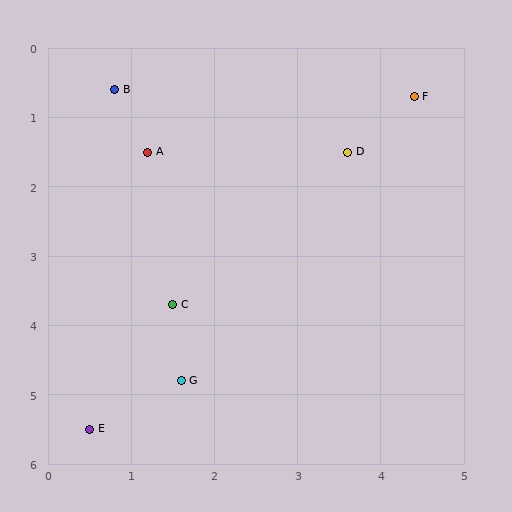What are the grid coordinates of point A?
Point A is at approximately (1.2, 1.5).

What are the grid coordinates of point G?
Point G is at approximately (1.6, 4.8).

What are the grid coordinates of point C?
Point C is at approximately (1.5, 3.7).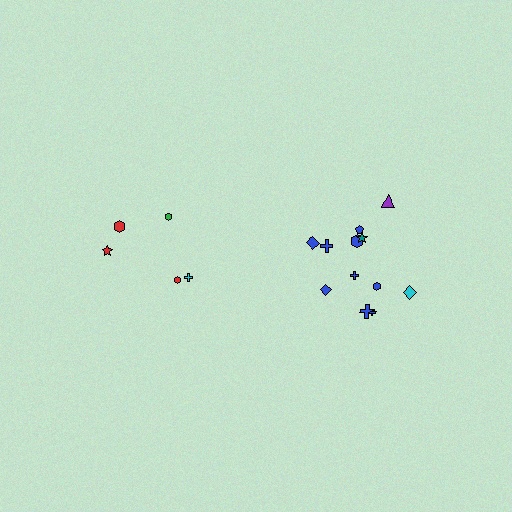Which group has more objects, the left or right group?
The right group.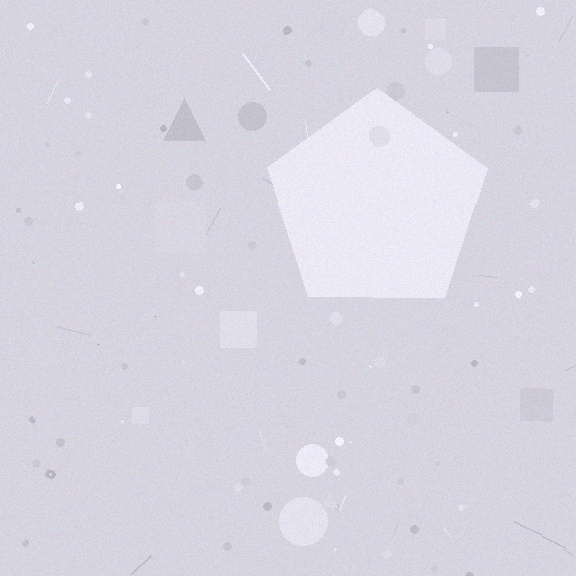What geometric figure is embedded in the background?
A pentagon is embedded in the background.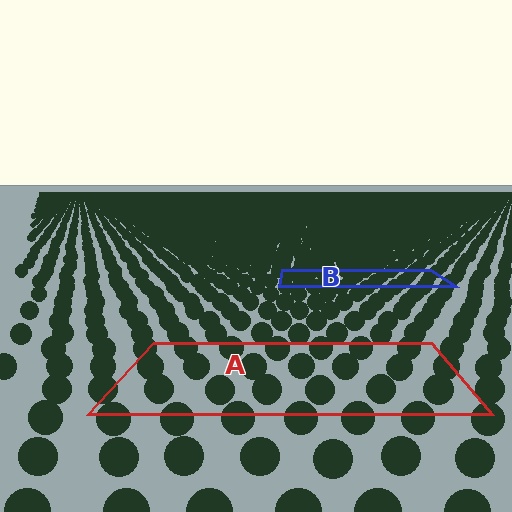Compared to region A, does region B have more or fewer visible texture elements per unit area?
Region B has more texture elements per unit area — they are packed more densely because it is farther away.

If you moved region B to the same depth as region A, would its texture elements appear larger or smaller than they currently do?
They would appear larger. At a closer depth, the same texture elements are projected at a bigger on-screen size.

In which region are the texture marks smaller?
The texture marks are smaller in region B, because it is farther away.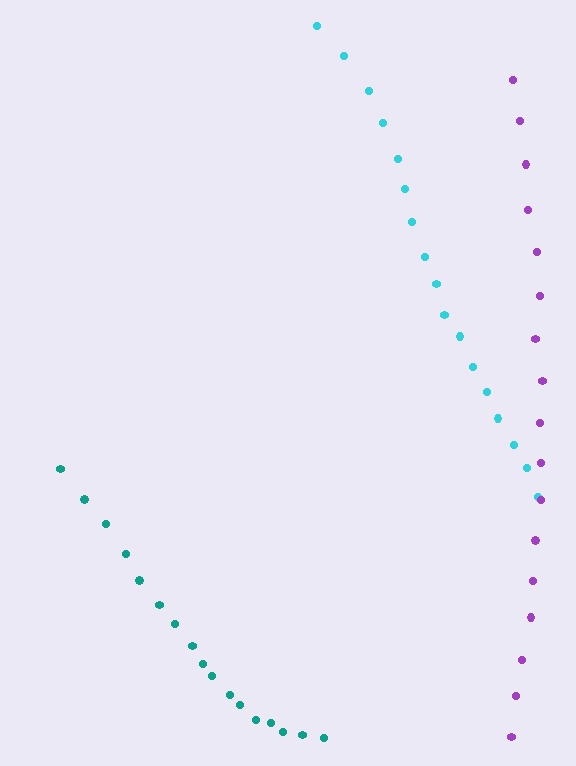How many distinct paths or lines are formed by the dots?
There are 3 distinct paths.